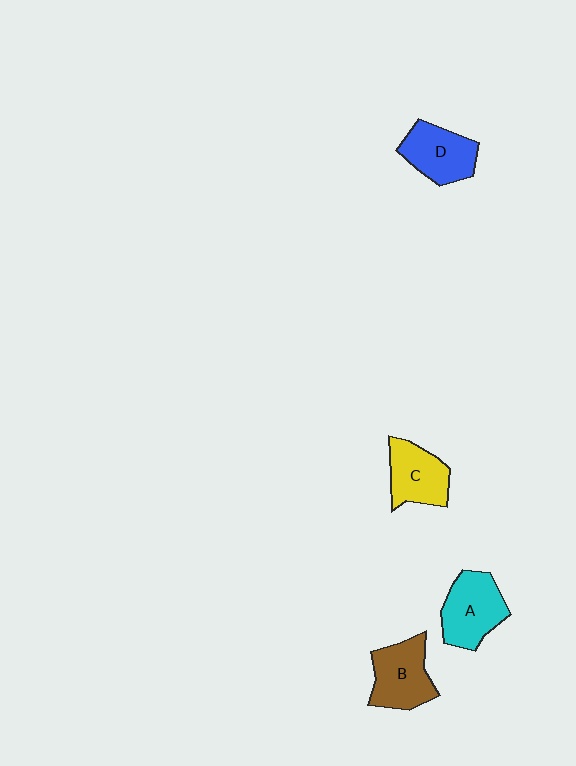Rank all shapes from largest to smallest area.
From largest to smallest: A (cyan), B (brown), D (blue), C (yellow).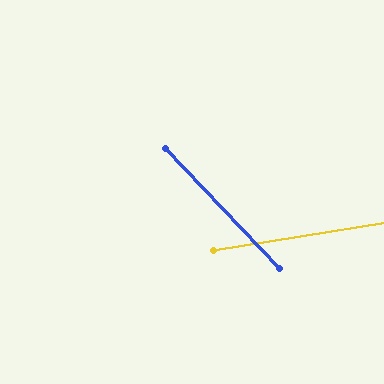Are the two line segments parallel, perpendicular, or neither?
Neither parallel nor perpendicular — they differ by about 56°.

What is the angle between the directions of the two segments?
Approximately 56 degrees.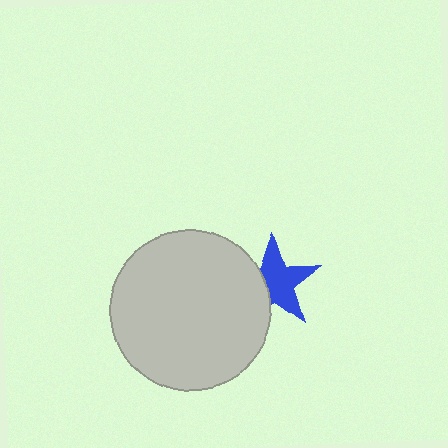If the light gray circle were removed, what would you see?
You would see the complete blue star.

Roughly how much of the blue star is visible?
Most of it is visible (roughly 67%).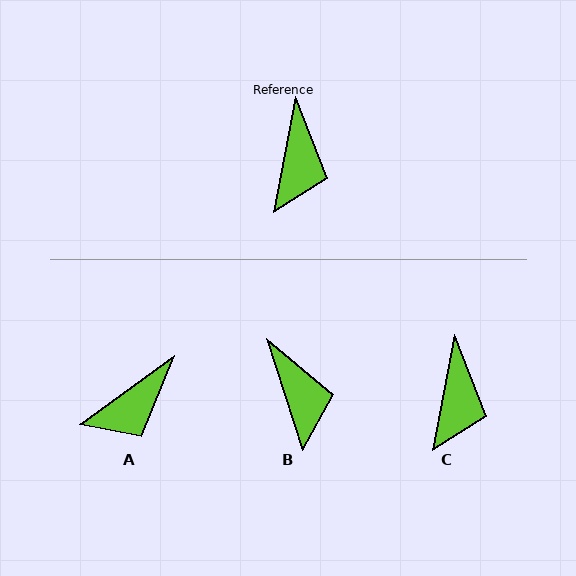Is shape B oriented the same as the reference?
No, it is off by about 29 degrees.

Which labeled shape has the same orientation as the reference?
C.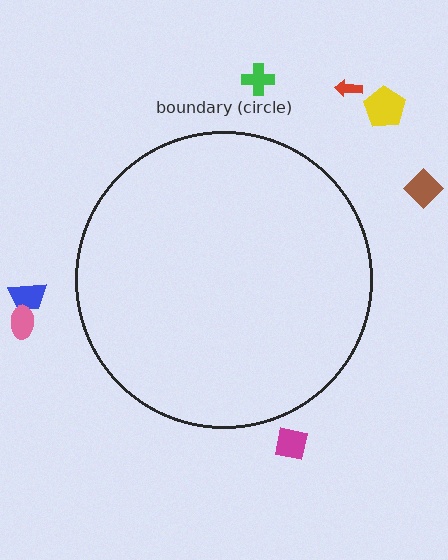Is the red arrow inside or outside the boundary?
Outside.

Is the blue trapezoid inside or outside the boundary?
Outside.